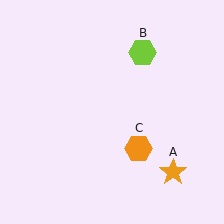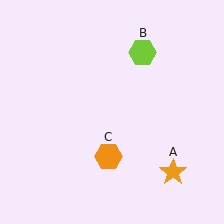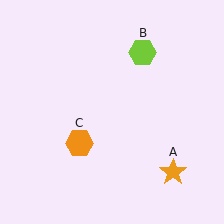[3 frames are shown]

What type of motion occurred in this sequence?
The orange hexagon (object C) rotated clockwise around the center of the scene.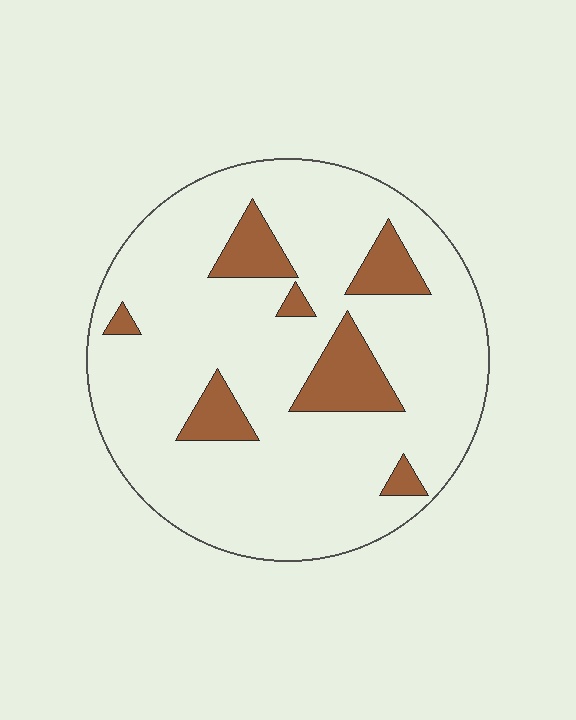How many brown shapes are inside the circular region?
7.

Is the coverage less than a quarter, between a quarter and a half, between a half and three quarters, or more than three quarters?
Less than a quarter.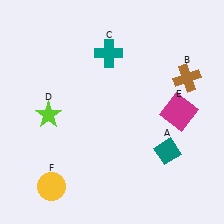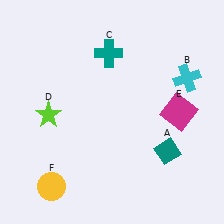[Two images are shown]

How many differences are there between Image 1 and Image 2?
There is 1 difference between the two images.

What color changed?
The cross (B) changed from brown in Image 1 to cyan in Image 2.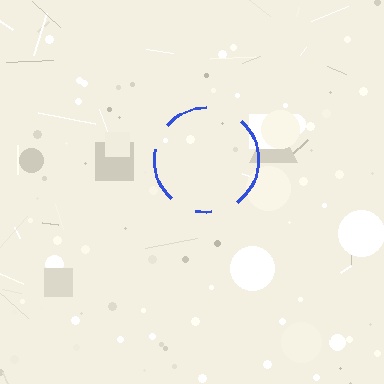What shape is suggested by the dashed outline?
The dashed outline suggests a circle.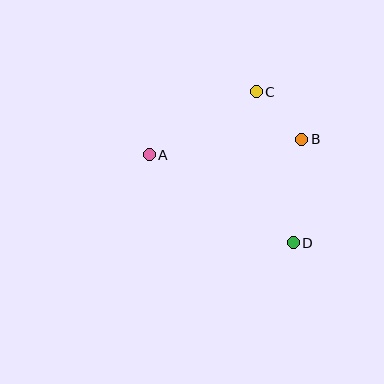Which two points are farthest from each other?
Points A and D are farthest from each other.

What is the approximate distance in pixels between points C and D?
The distance between C and D is approximately 155 pixels.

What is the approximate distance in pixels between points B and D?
The distance between B and D is approximately 104 pixels.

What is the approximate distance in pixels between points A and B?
The distance between A and B is approximately 153 pixels.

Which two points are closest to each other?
Points B and C are closest to each other.